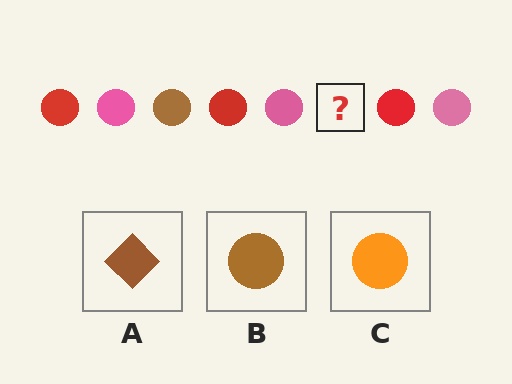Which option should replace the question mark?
Option B.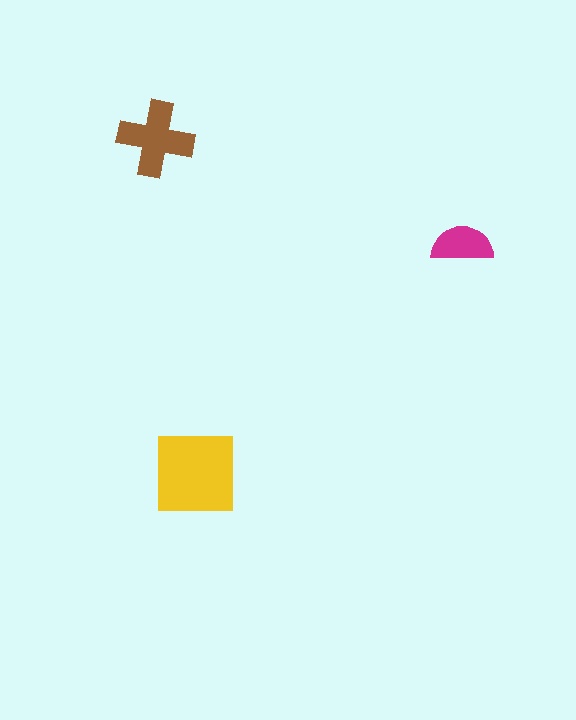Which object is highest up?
The brown cross is topmost.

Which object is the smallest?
The magenta semicircle.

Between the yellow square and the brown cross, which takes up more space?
The yellow square.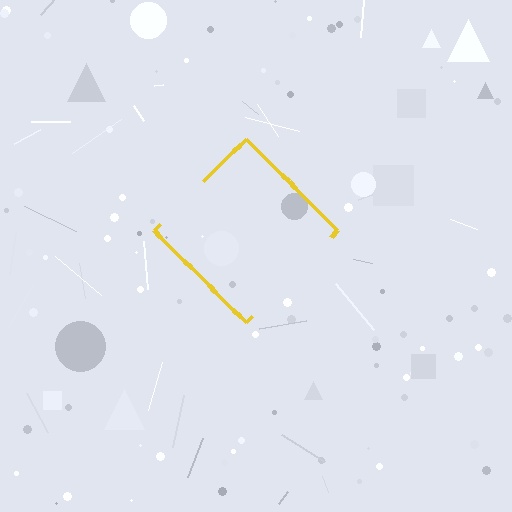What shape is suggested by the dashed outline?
The dashed outline suggests a diamond.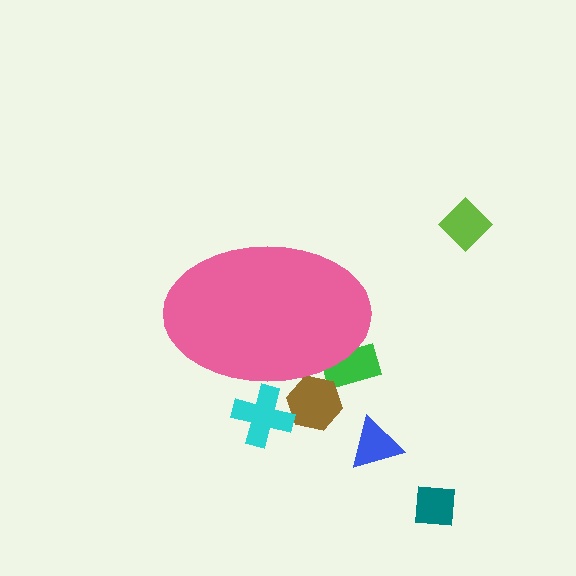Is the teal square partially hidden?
No, the teal square is fully visible.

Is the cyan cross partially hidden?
Yes, the cyan cross is partially hidden behind the pink ellipse.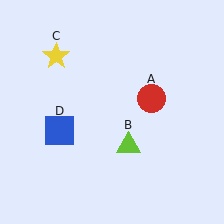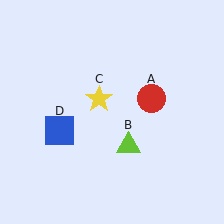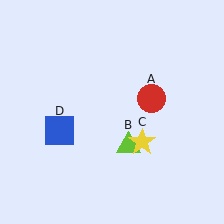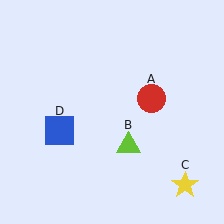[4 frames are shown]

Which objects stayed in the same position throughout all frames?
Red circle (object A) and lime triangle (object B) and blue square (object D) remained stationary.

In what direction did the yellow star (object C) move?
The yellow star (object C) moved down and to the right.